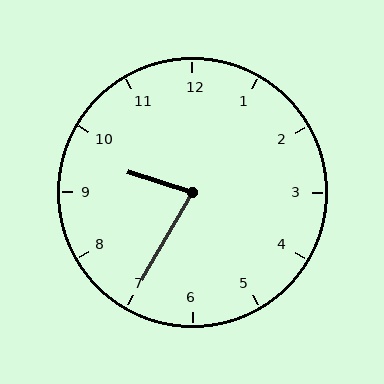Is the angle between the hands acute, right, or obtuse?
It is acute.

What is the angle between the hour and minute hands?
Approximately 78 degrees.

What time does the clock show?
9:35.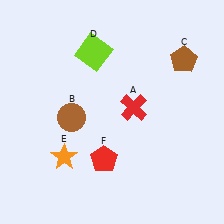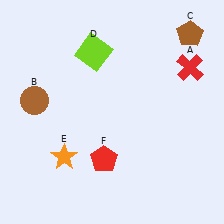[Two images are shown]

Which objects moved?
The objects that moved are: the red cross (A), the brown circle (B), the brown pentagon (C).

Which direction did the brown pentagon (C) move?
The brown pentagon (C) moved up.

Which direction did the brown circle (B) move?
The brown circle (B) moved left.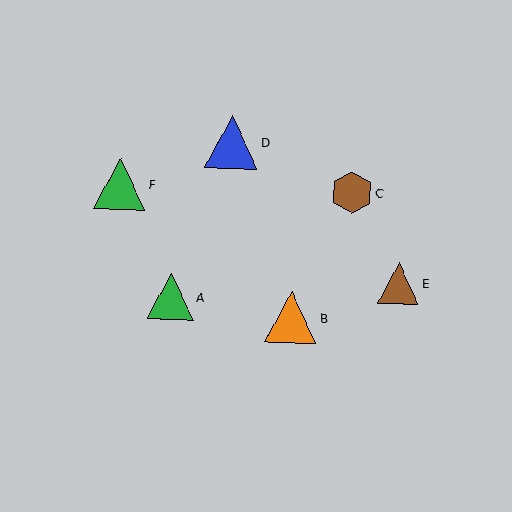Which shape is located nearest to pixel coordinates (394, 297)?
The brown triangle (labeled E) at (399, 283) is nearest to that location.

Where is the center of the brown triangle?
The center of the brown triangle is at (399, 283).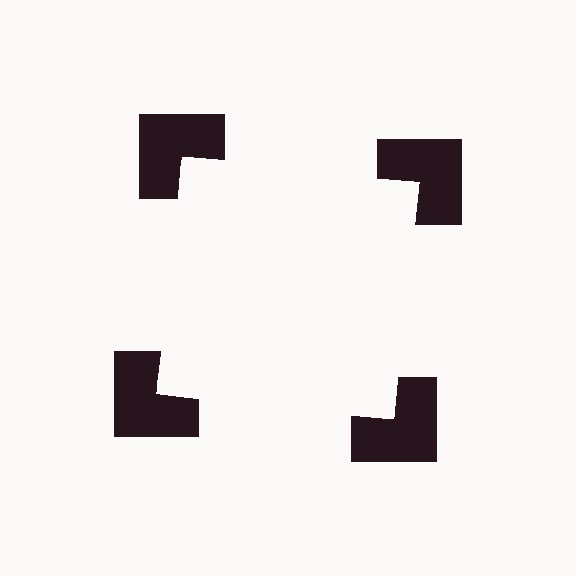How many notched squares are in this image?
There are 4 — one at each vertex of the illusory square.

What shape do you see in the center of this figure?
An illusory square — its edges are inferred from the aligned wedge cuts in the notched squares, not physically drawn.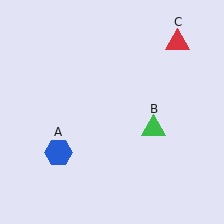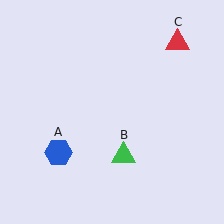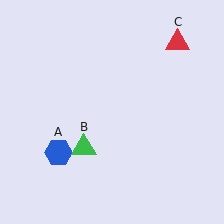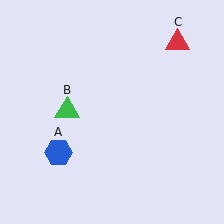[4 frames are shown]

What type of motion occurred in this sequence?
The green triangle (object B) rotated clockwise around the center of the scene.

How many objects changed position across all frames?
1 object changed position: green triangle (object B).